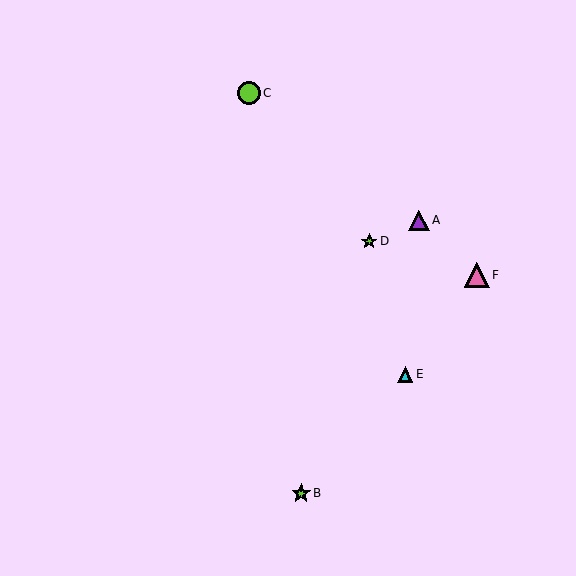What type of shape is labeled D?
Shape D is a lime star.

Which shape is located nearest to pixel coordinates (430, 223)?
The purple triangle (labeled A) at (419, 220) is nearest to that location.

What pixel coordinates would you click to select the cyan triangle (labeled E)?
Click at (405, 374) to select the cyan triangle E.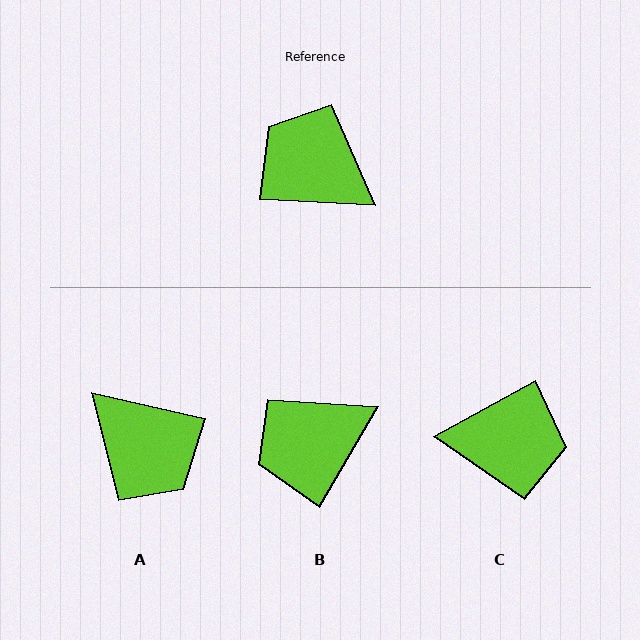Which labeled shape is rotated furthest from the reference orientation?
A, about 170 degrees away.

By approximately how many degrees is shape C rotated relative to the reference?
Approximately 148 degrees clockwise.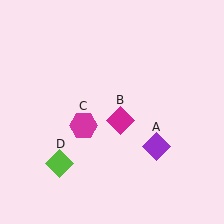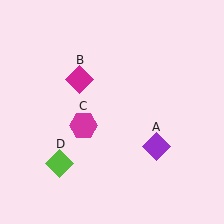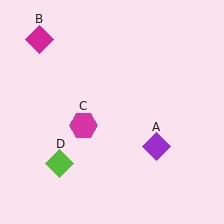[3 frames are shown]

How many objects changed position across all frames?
1 object changed position: magenta diamond (object B).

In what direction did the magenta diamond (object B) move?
The magenta diamond (object B) moved up and to the left.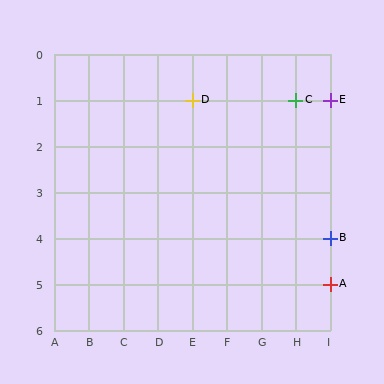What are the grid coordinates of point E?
Point E is at grid coordinates (I, 1).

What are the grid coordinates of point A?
Point A is at grid coordinates (I, 5).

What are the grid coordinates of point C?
Point C is at grid coordinates (H, 1).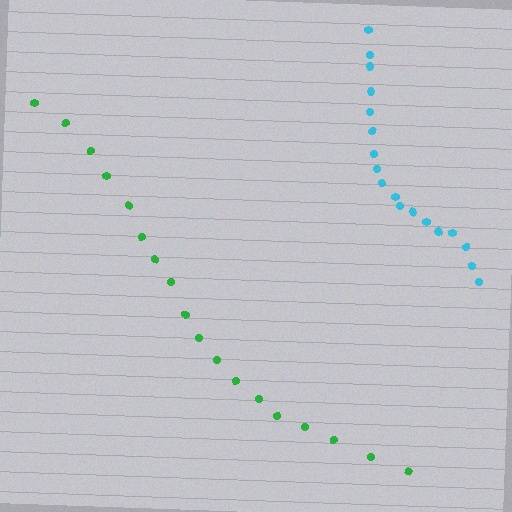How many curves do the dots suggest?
There are 2 distinct paths.